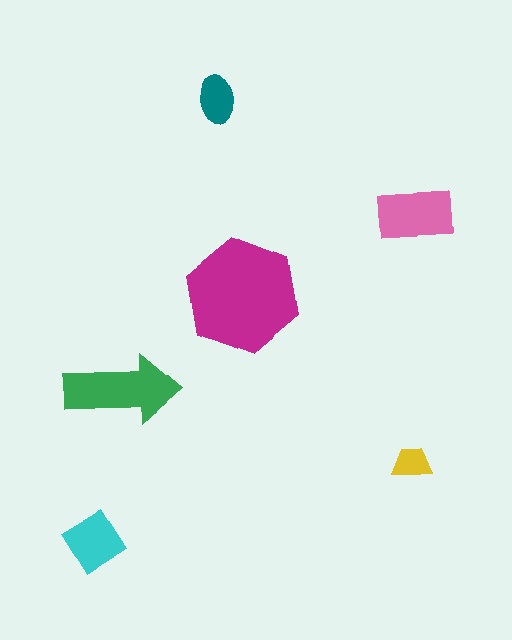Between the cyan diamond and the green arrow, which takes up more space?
The green arrow.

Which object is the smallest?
The yellow trapezoid.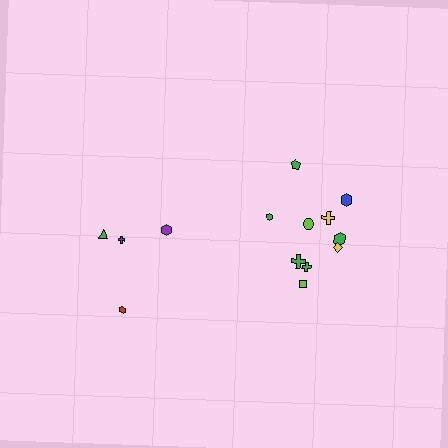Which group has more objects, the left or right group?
The right group.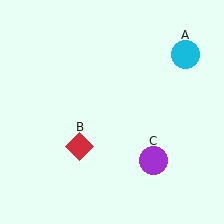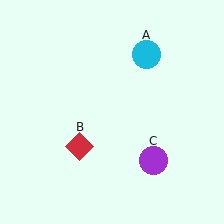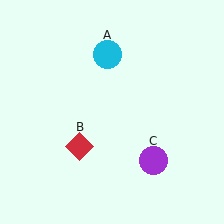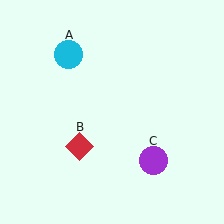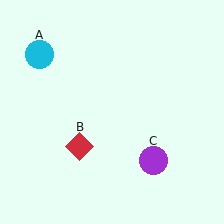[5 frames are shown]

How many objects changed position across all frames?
1 object changed position: cyan circle (object A).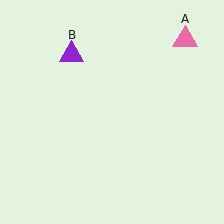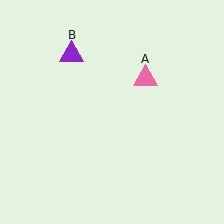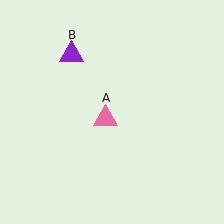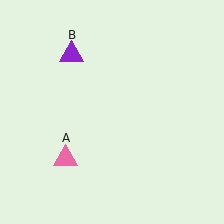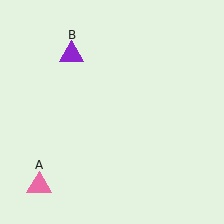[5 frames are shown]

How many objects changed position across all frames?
1 object changed position: pink triangle (object A).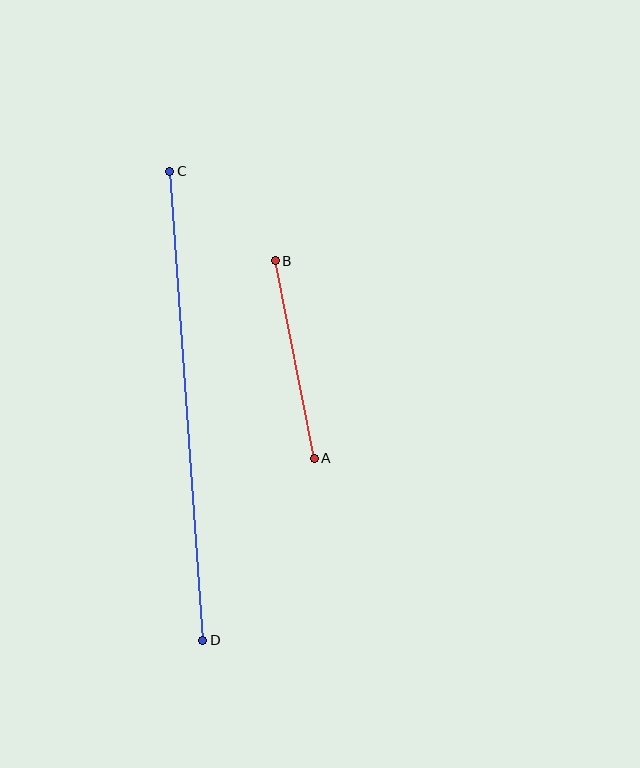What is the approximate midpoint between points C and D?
The midpoint is at approximately (186, 406) pixels.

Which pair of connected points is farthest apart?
Points C and D are farthest apart.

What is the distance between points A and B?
The distance is approximately 202 pixels.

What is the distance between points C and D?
The distance is approximately 470 pixels.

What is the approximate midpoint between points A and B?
The midpoint is at approximately (295, 360) pixels.